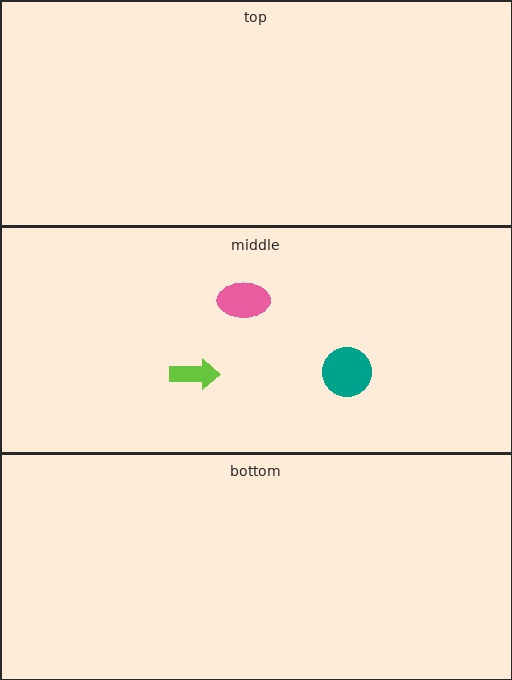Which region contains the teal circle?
The middle region.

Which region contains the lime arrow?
The middle region.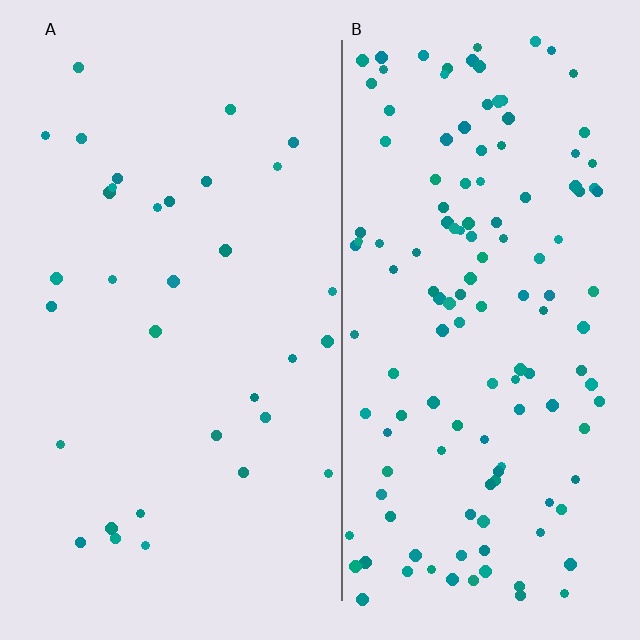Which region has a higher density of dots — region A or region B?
B (the right).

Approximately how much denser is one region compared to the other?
Approximately 4.1× — region B over region A.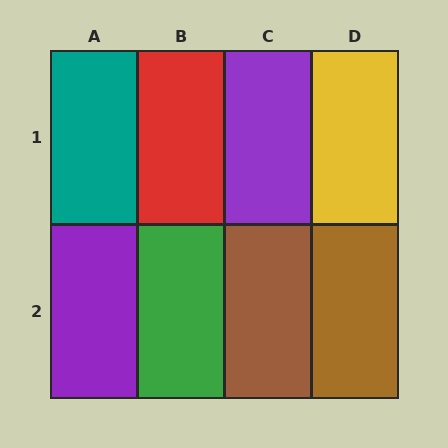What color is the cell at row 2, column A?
Purple.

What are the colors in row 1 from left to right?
Teal, red, purple, yellow.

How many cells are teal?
1 cell is teal.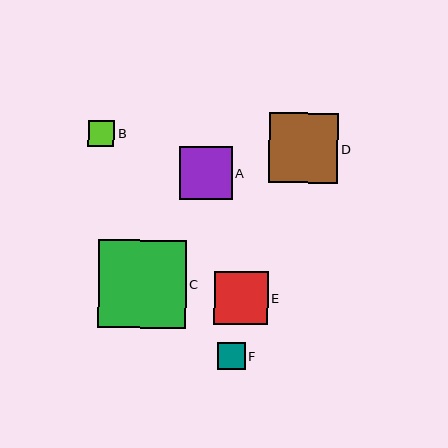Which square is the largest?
Square C is the largest with a size of approximately 87 pixels.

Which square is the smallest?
Square B is the smallest with a size of approximately 26 pixels.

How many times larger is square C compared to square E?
Square C is approximately 1.6 times the size of square E.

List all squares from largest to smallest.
From largest to smallest: C, D, E, A, F, B.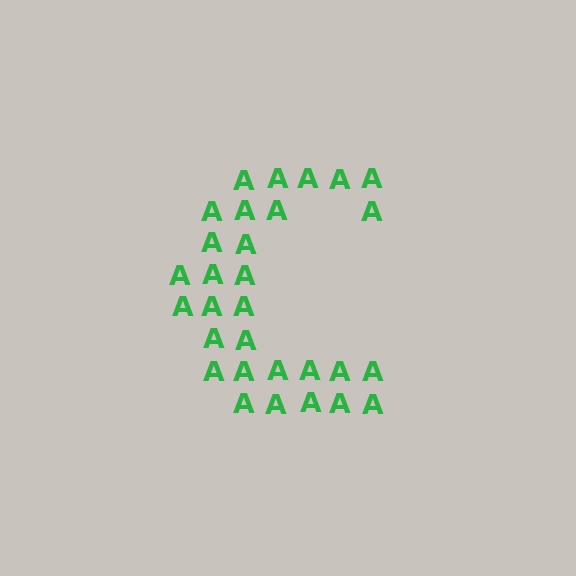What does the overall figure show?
The overall figure shows the letter C.